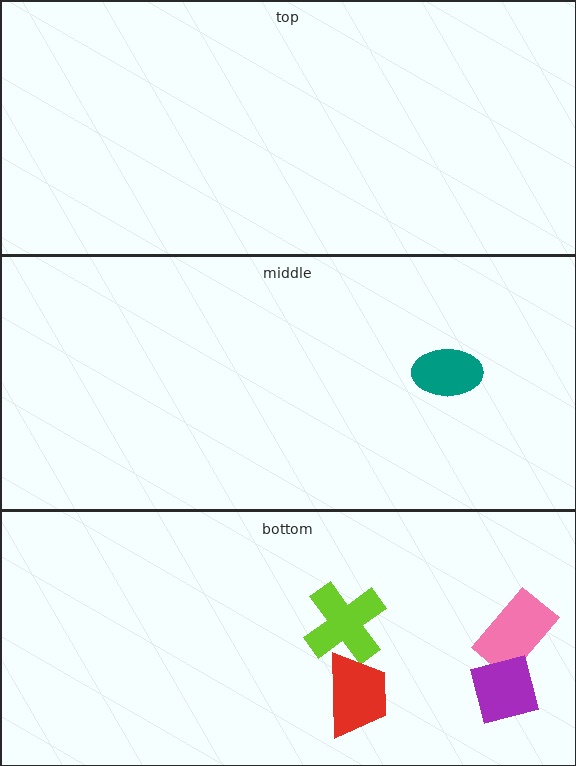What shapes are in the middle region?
The teal ellipse.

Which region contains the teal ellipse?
The middle region.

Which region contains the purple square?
The bottom region.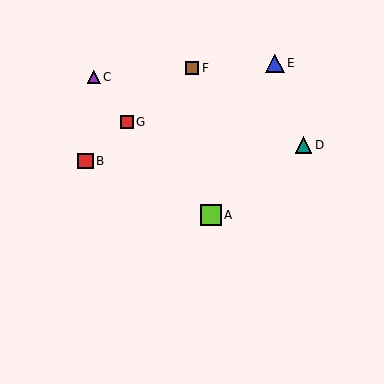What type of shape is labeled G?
Shape G is a red square.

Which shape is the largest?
The lime square (labeled A) is the largest.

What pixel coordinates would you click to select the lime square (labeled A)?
Click at (211, 215) to select the lime square A.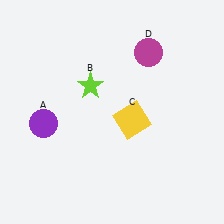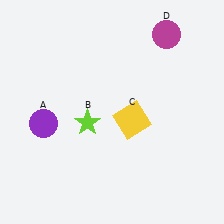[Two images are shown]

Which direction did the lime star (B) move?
The lime star (B) moved down.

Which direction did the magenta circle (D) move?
The magenta circle (D) moved right.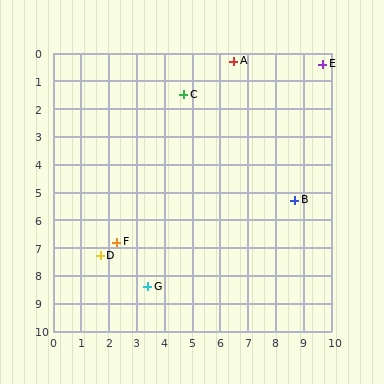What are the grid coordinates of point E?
Point E is at approximately (9.7, 0.4).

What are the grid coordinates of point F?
Point F is at approximately (2.3, 6.8).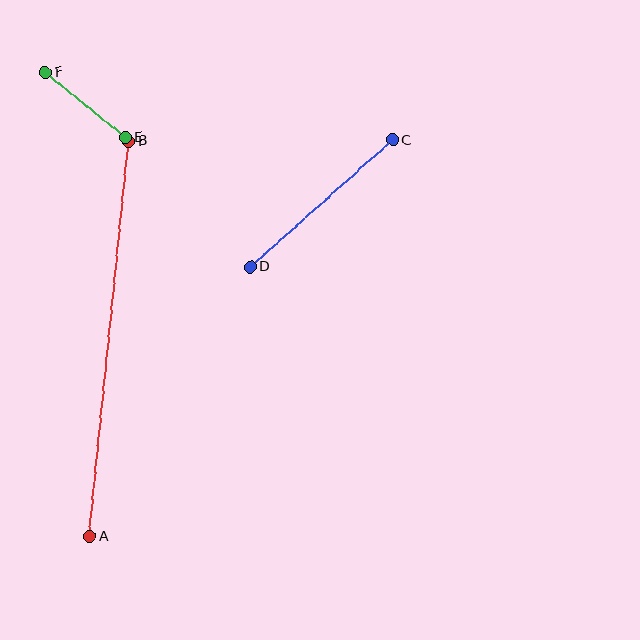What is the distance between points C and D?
The distance is approximately 190 pixels.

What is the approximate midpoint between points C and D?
The midpoint is at approximately (321, 203) pixels.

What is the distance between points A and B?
The distance is approximately 397 pixels.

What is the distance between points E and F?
The distance is approximately 104 pixels.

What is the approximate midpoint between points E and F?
The midpoint is at approximately (85, 105) pixels.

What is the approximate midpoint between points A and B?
The midpoint is at approximately (109, 339) pixels.